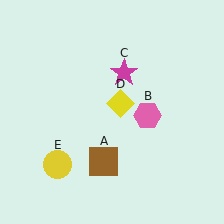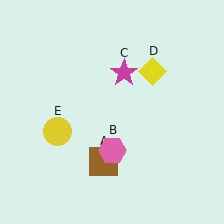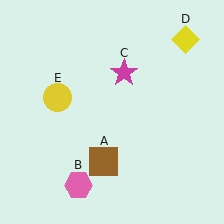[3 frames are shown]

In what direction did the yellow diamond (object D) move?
The yellow diamond (object D) moved up and to the right.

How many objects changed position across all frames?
3 objects changed position: pink hexagon (object B), yellow diamond (object D), yellow circle (object E).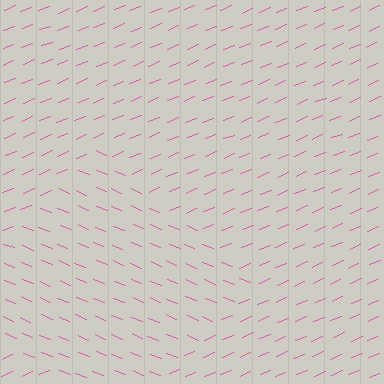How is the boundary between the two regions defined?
The boundary is defined purely by a change in line orientation (approximately 45 degrees difference). All lines are the same color and thickness.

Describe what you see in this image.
The image is filled with small pink line segments. A diamond region in the image has lines oriented differently from the surrounding lines, creating a visible texture boundary.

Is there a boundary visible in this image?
Yes, there is a texture boundary formed by a change in line orientation.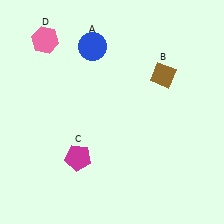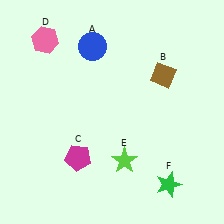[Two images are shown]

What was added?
A lime star (E), a green star (F) were added in Image 2.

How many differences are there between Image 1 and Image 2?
There are 2 differences between the two images.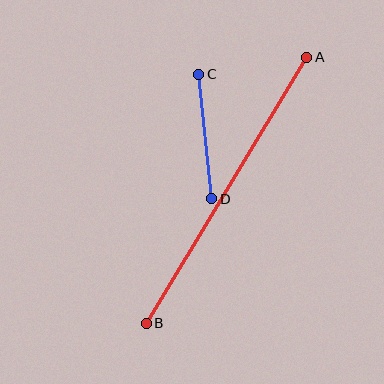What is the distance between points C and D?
The distance is approximately 125 pixels.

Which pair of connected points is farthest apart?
Points A and B are farthest apart.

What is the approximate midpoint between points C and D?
The midpoint is at approximately (205, 137) pixels.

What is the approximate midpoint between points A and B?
The midpoint is at approximately (226, 190) pixels.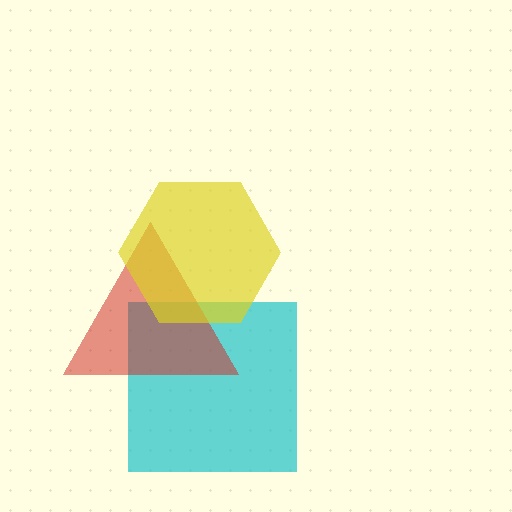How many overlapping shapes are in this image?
There are 3 overlapping shapes in the image.